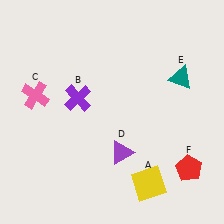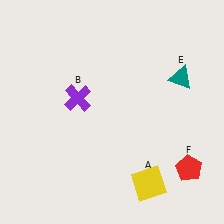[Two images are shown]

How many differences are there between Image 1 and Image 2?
There are 2 differences between the two images.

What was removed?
The purple triangle (D), the pink cross (C) were removed in Image 2.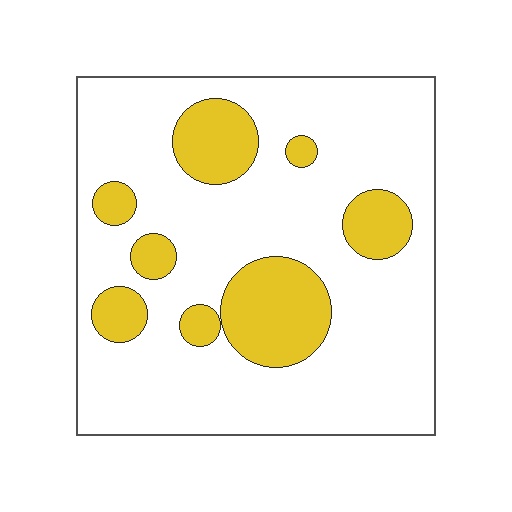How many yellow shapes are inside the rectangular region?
8.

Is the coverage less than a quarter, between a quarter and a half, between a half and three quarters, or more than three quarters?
Less than a quarter.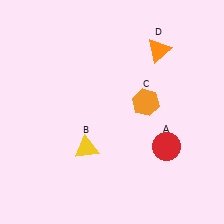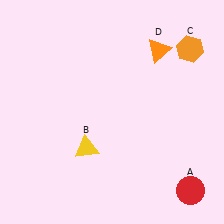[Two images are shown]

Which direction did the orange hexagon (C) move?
The orange hexagon (C) moved up.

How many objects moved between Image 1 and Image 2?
2 objects moved between the two images.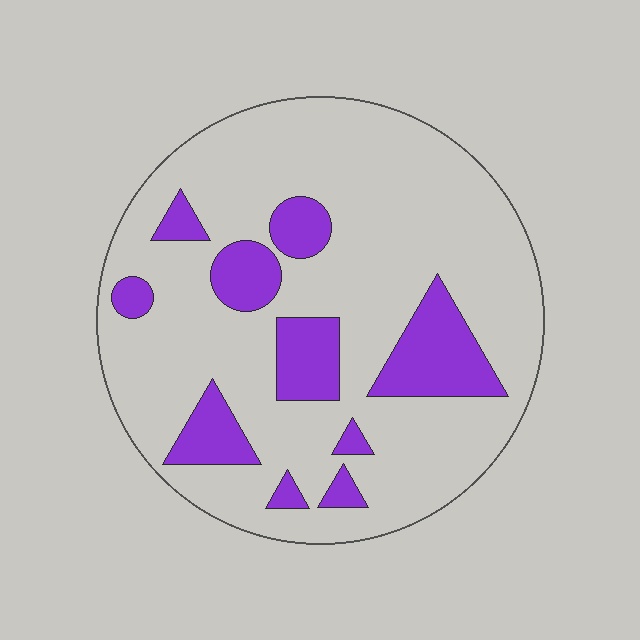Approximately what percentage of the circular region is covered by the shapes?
Approximately 20%.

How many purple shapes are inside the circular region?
10.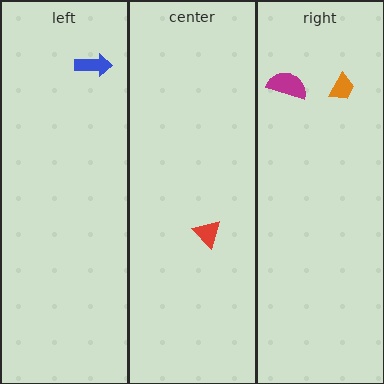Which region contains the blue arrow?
The left region.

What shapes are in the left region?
The blue arrow.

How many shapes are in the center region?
1.